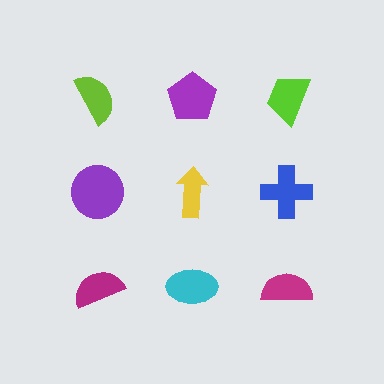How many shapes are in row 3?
3 shapes.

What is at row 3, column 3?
A magenta semicircle.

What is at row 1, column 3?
A lime trapezoid.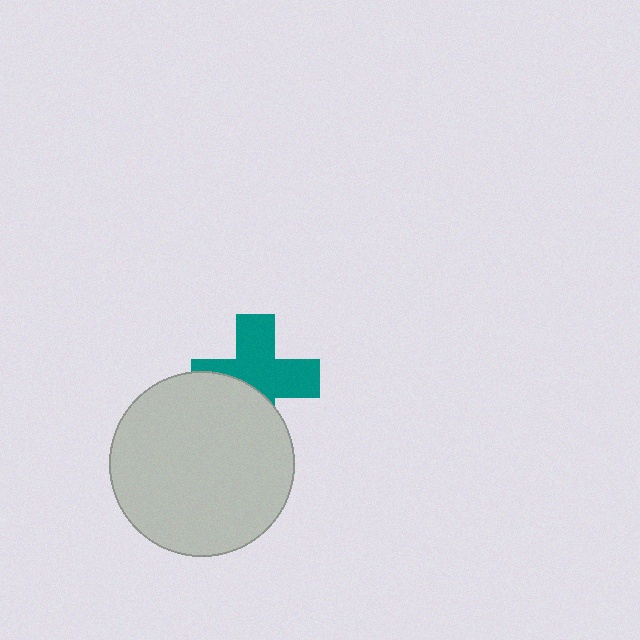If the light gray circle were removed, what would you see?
You would see the complete teal cross.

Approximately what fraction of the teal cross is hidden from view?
Roughly 38% of the teal cross is hidden behind the light gray circle.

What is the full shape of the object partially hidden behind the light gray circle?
The partially hidden object is a teal cross.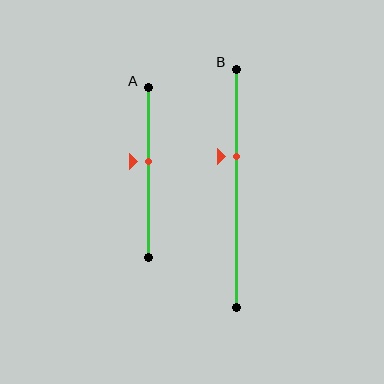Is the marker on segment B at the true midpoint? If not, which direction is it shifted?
No, the marker on segment B is shifted upward by about 13% of the segment length.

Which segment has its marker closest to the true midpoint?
Segment A has its marker closest to the true midpoint.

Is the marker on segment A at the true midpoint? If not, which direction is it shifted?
No, the marker on segment A is shifted upward by about 7% of the segment length.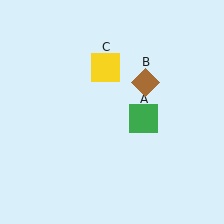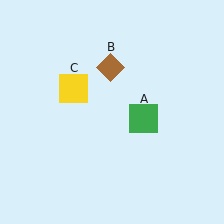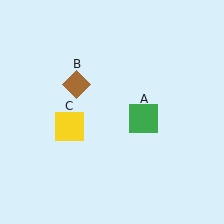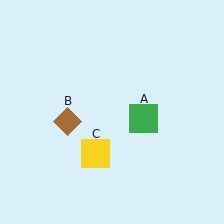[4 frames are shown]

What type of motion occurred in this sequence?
The brown diamond (object B), yellow square (object C) rotated counterclockwise around the center of the scene.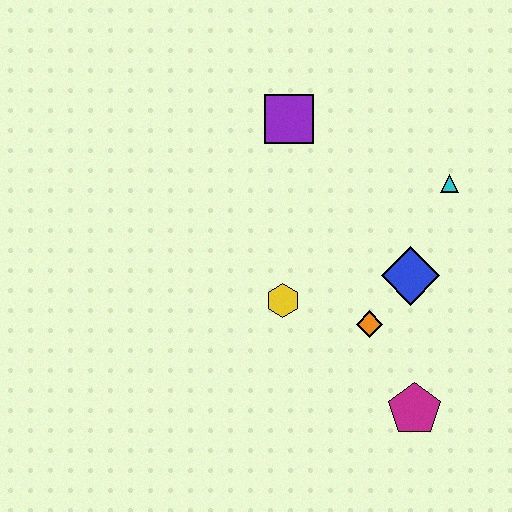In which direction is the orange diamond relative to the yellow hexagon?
The orange diamond is to the right of the yellow hexagon.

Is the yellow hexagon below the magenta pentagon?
No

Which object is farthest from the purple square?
The magenta pentagon is farthest from the purple square.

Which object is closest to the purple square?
The cyan triangle is closest to the purple square.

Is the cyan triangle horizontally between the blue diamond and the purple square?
No